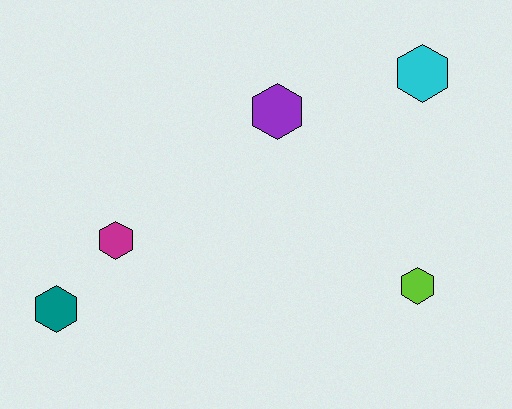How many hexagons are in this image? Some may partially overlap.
There are 5 hexagons.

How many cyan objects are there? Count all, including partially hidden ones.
There is 1 cyan object.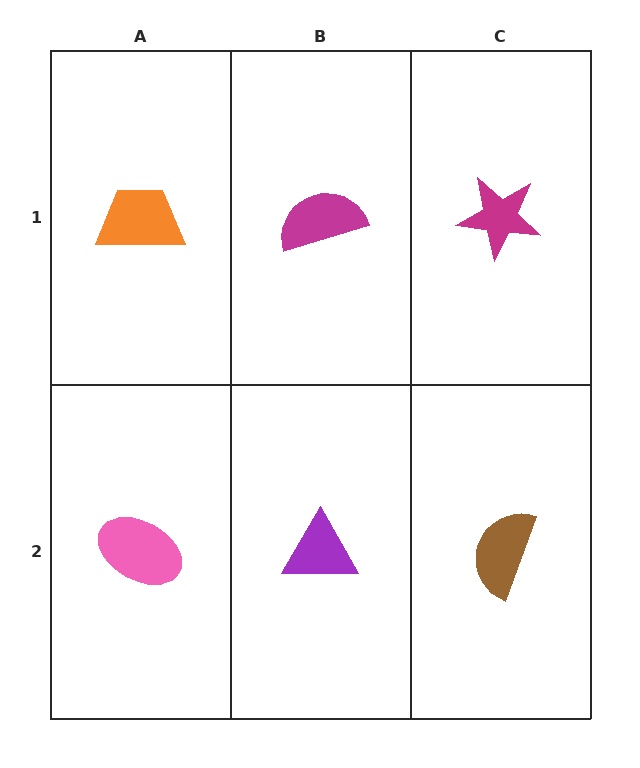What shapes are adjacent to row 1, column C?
A brown semicircle (row 2, column C), a magenta semicircle (row 1, column B).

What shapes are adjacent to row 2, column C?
A magenta star (row 1, column C), a purple triangle (row 2, column B).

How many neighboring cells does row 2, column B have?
3.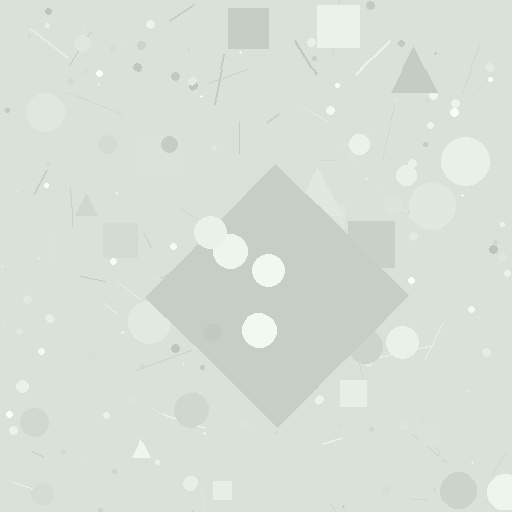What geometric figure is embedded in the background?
A diamond is embedded in the background.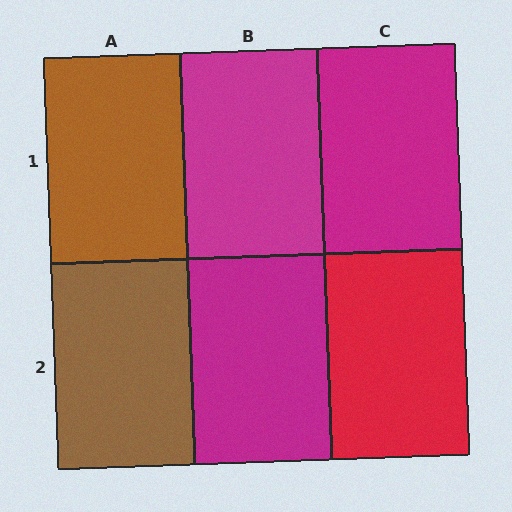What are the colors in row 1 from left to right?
Brown, magenta, magenta.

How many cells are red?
1 cell is red.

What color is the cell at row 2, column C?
Red.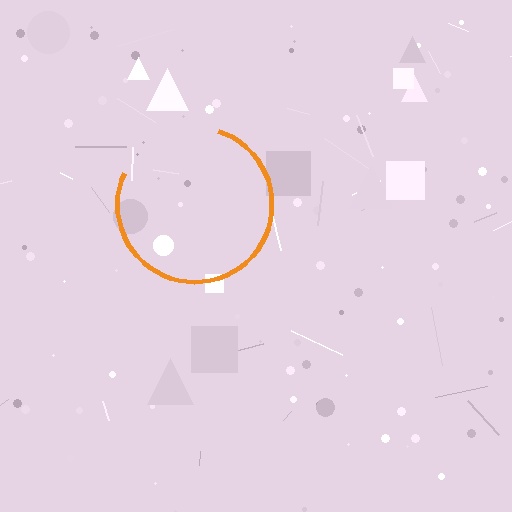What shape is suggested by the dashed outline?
The dashed outline suggests a circle.